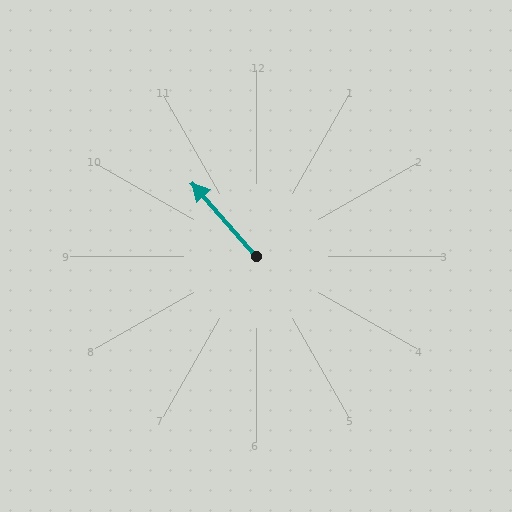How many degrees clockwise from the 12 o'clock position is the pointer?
Approximately 319 degrees.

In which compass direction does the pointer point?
Northwest.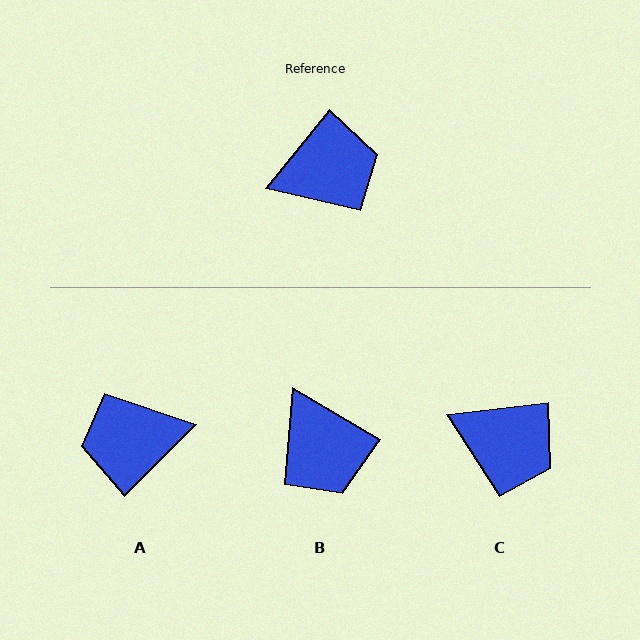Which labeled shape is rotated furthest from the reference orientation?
A, about 174 degrees away.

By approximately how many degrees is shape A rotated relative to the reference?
Approximately 174 degrees counter-clockwise.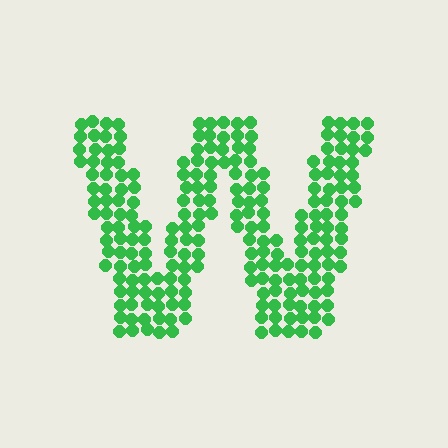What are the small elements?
The small elements are circles.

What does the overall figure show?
The overall figure shows the letter W.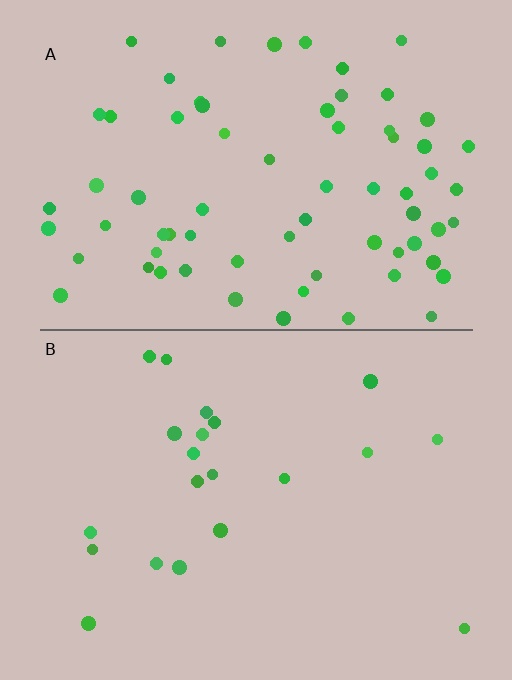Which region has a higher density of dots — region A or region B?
A (the top).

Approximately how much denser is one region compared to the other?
Approximately 3.3× — region A over region B.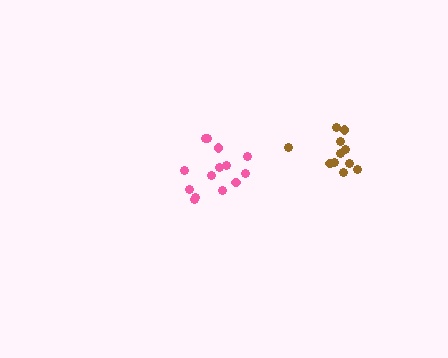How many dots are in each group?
Group 1: 11 dots, Group 2: 14 dots (25 total).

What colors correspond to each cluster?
The clusters are colored: brown, pink.